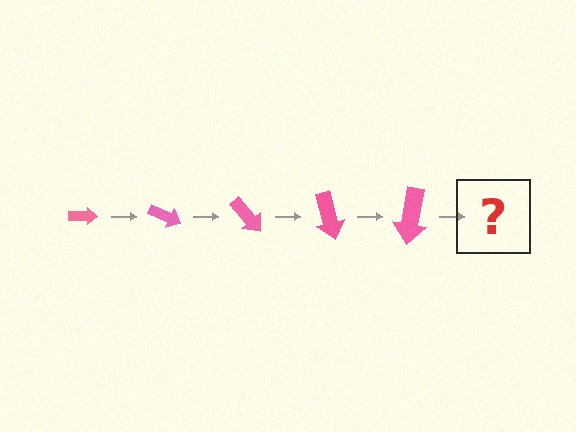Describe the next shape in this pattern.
It should be an arrow, larger than the previous one and rotated 125 degrees from the start.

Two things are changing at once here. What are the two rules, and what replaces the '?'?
The two rules are that the arrow grows larger each step and it rotates 25 degrees each step. The '?' should be an arrow, larger than the previous one and rotated 125 degrees from the start.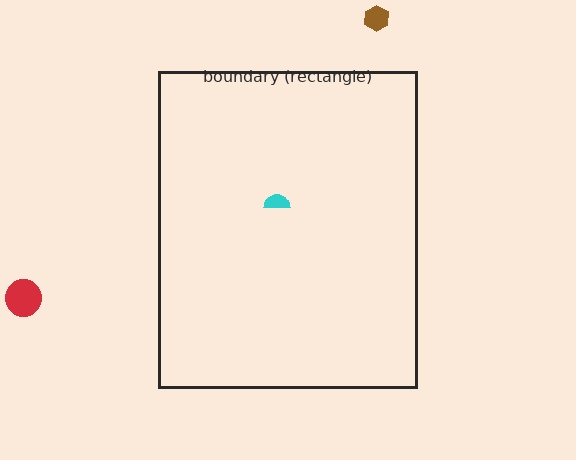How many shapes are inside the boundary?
1 inside, 2 outside.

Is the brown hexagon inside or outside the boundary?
Outside.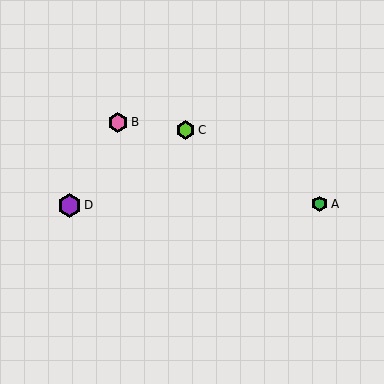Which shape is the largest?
The purple hexagon (labeled D) is the largest.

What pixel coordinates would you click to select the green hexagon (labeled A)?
Click at (320, 204) to select the green hexagon A.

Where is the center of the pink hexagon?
The center of the pink hexagon is at (118, 122).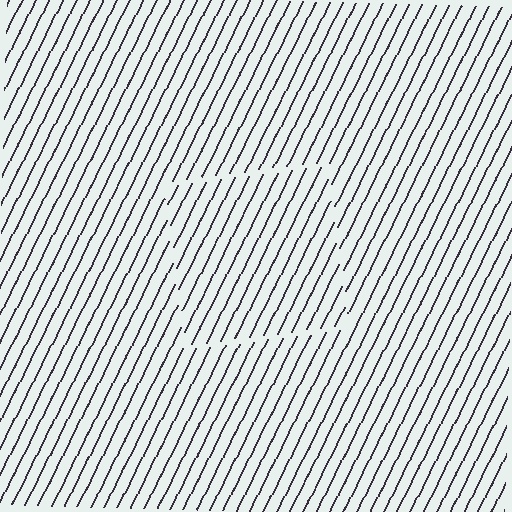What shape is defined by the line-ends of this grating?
An illusory square. The interior of the shape contains the same grating, shifted by half a period — the contour is defined by the phase discontinuity where line-ends from the inner and outer gratings abut.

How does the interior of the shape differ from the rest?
The interior of the shape contains the same grating, shifted by half a period — the contour is defined by the phase discontinuity where line-ends from the inner and outer gratings abut.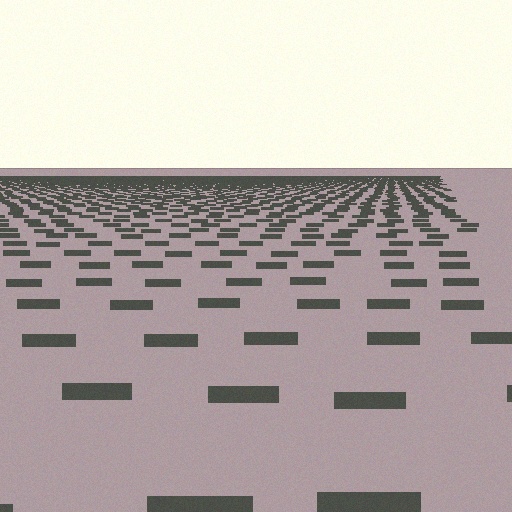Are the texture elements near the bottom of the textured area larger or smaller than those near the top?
Larger. Near the bottom, elements are closer to the viewer and appear at a bigger on-screen size.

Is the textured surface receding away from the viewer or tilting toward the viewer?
The surface is receding away from the viewer. Texture elements get smaller and denser toward the top.